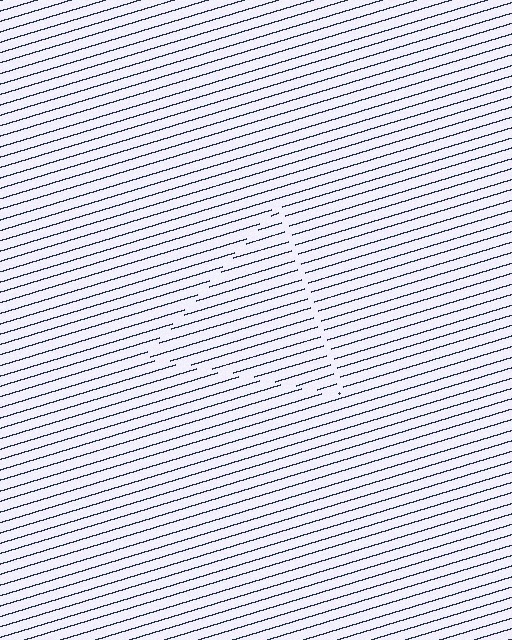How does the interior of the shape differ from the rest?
The interior of the shape contains the same grating, shifted by half a period — the contour is defined by the phase discontinuity where line-ends from the inner and outer gratings abut.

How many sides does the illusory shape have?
3 sides — the line-ends trace a triangle.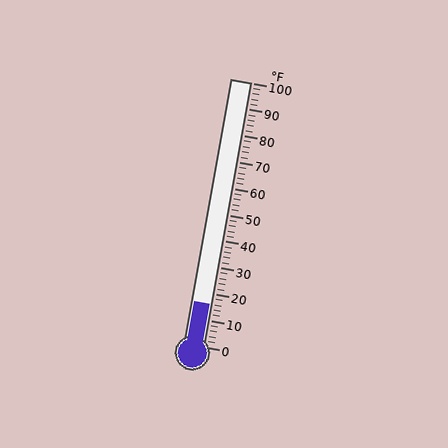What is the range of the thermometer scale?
The thermometer scale ranges from 0°F to 100°F.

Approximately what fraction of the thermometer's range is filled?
The thermometer is filled to approximately 15% of its range.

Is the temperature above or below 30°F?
The temperature is below 30°F.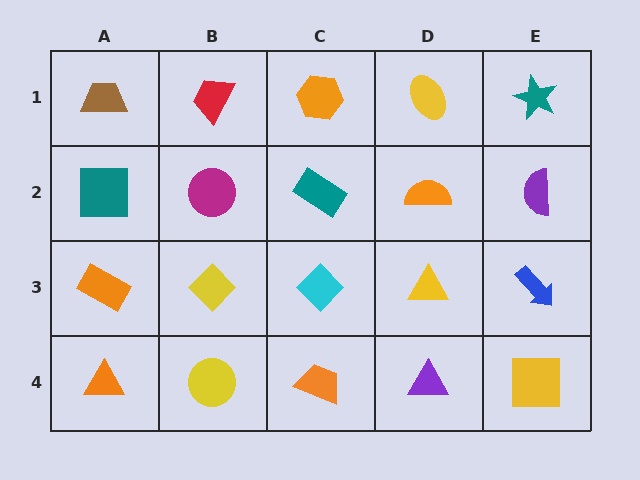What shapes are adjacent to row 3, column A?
A teal square (row 2, column A), an orange triangle (row 4, column A), a yellow diamond (row 3, column B).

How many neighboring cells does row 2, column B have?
4.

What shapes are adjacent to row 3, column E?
A purple semicircle (row 2, column E), a yellow square (row 4, column E), a yellow triangle (row 3, column D).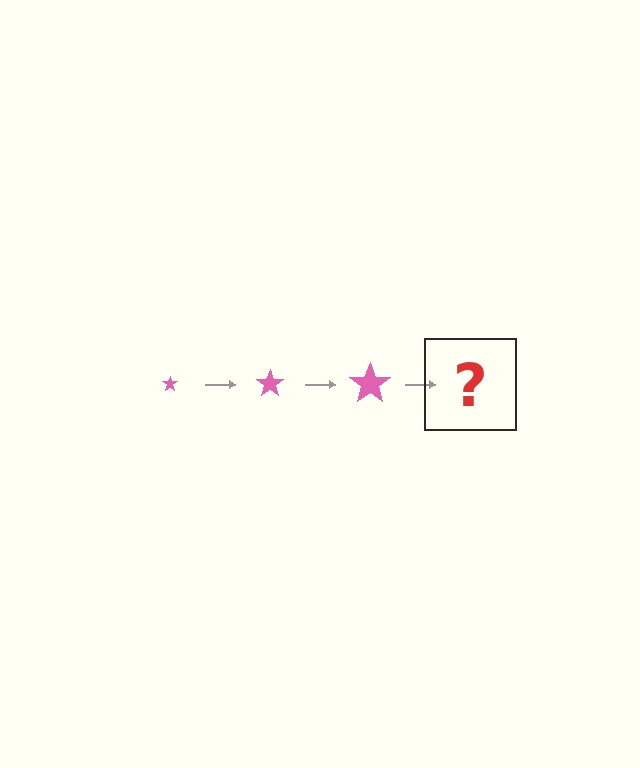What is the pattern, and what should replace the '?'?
The pattern is that the star gets progressively larger each step. The '?' should be a pink star, larger than the previous one.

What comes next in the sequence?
The next element should be a pink star, larger than the previous one.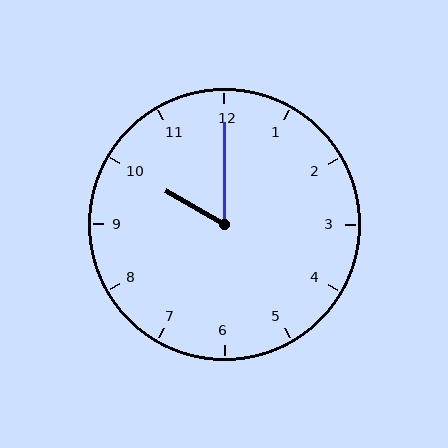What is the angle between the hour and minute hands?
Approximately 60 degrees.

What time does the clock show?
10:00.